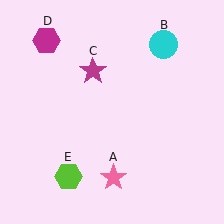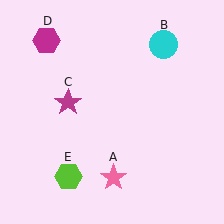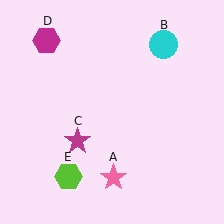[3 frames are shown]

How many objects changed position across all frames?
1 object changed position: magenta star (object C).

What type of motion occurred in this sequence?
The magenta star (object C) rotated counterclockwise around the center of the scene.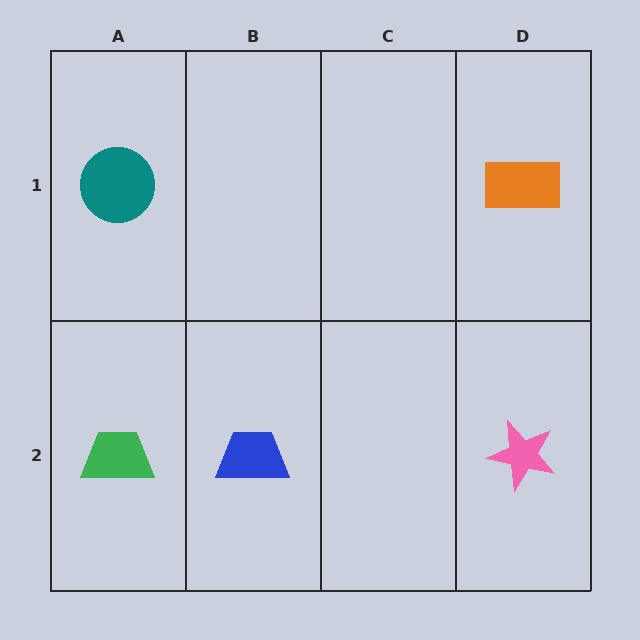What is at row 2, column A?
A green trapezoid.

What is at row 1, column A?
A teal circle.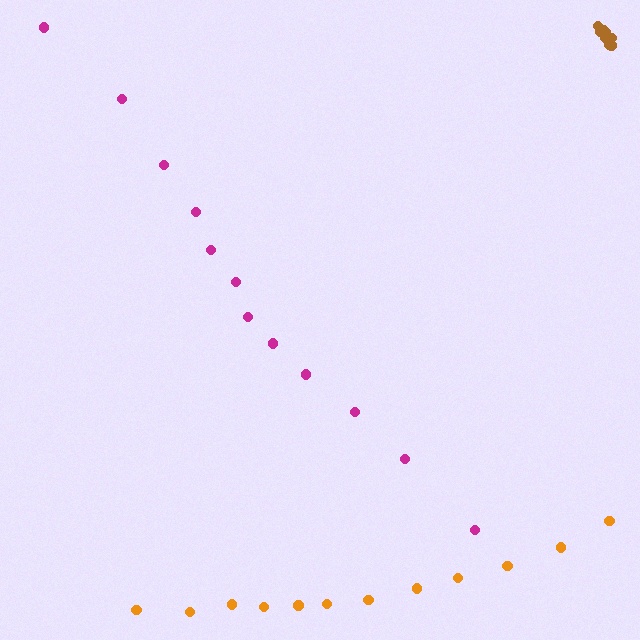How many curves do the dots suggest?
There are 3 distinct paths.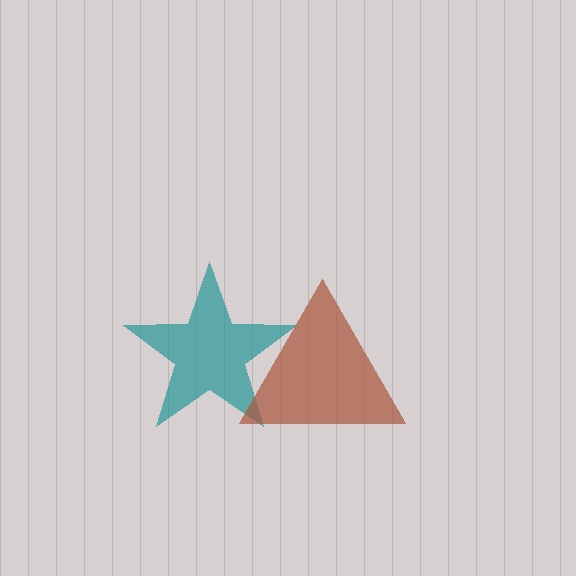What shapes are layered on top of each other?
The layered shapes are: a teal star, a brown triangle.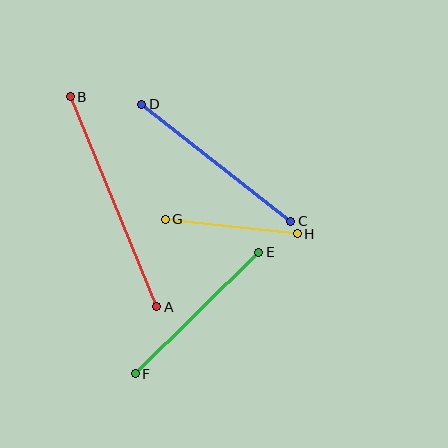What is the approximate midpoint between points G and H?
The midpoint is at approximately (231, 227) pixels.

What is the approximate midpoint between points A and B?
The midpoint is at approximately (114, 202) pixels.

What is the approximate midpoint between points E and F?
The midpoint is at approximately (197, 313) pixels.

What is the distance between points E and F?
The distance is approximately 173 pixels.